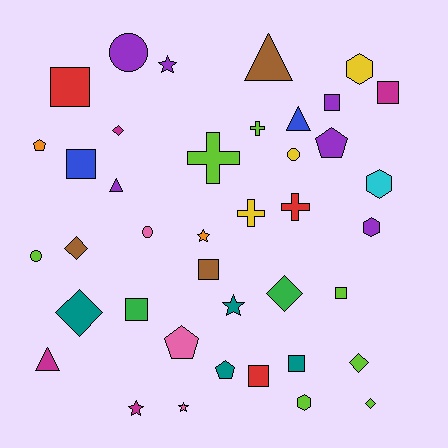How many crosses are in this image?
There are 4 crosses.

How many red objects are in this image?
There are 3 red objects.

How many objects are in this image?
There are 40 objects.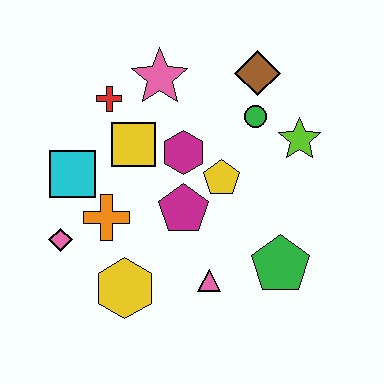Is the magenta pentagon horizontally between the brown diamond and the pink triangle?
No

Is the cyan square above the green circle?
No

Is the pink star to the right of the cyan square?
Yes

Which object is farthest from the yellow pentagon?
The pink diamond is farthest from the yellow pentagon.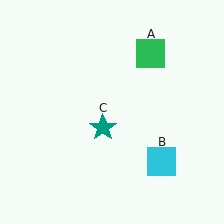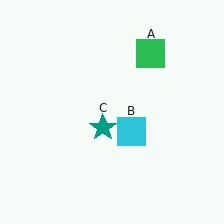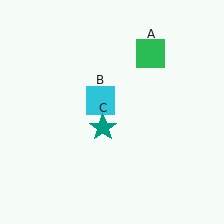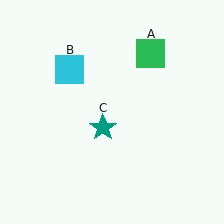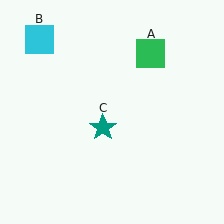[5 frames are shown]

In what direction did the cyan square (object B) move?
The cyan square (object B) moved up and to the left.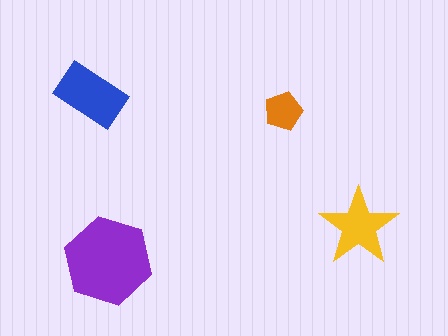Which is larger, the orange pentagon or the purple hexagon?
The purple hexagon.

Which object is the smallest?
The orange pentagon.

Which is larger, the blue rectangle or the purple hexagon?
The purple hexagon.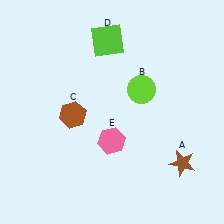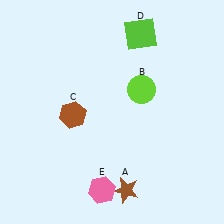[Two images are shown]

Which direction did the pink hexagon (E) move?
The pink hexagon (E) moved down.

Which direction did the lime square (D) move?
The lime square (D) moved right.